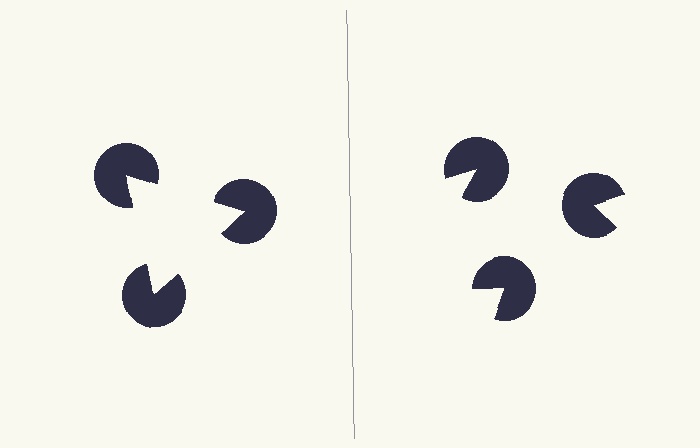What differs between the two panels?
The pac-man discs are positioned identically on both sides; only the wedge orientations differ. On the left they align to a triangle; on the right they are misaligned.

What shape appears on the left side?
An illusory triangle.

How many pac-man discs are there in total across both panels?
6 — 3 on each side.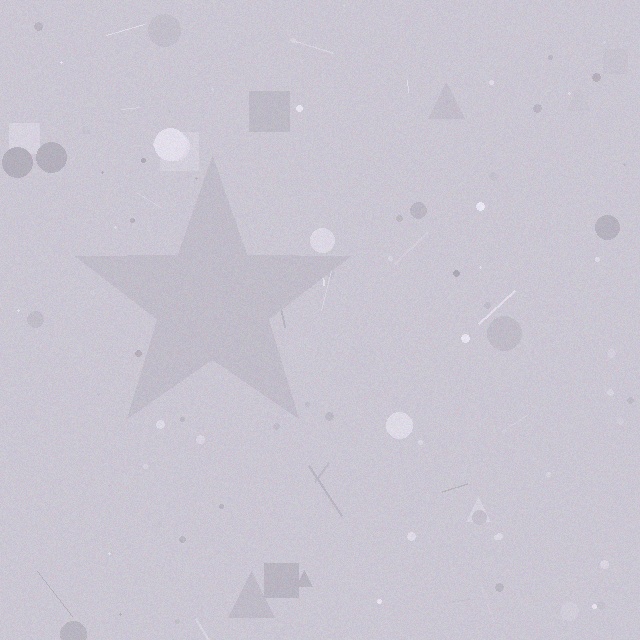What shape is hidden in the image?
A star is hidden in the image.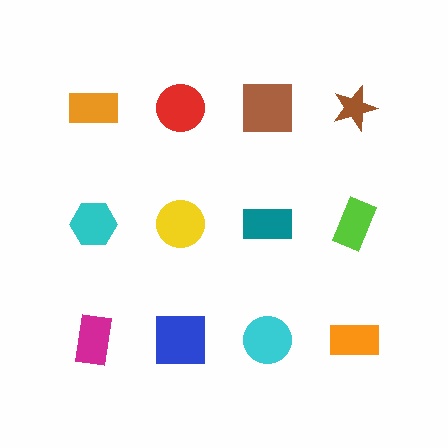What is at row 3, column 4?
An orange rectangle.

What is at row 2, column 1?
A cyan hexagon.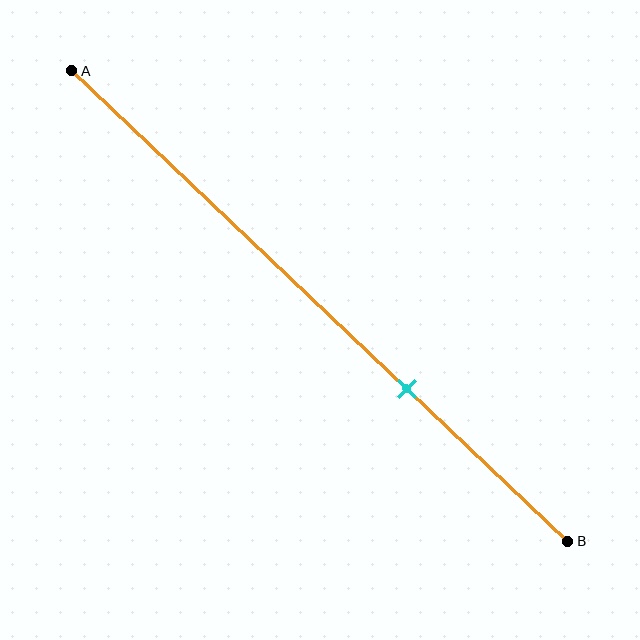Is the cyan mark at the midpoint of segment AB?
No, the mark is at about 70% from A, not at the 50% midpoint.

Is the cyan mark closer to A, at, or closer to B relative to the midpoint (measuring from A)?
The cyan mark is closer to point B than the midpoint of segment AB.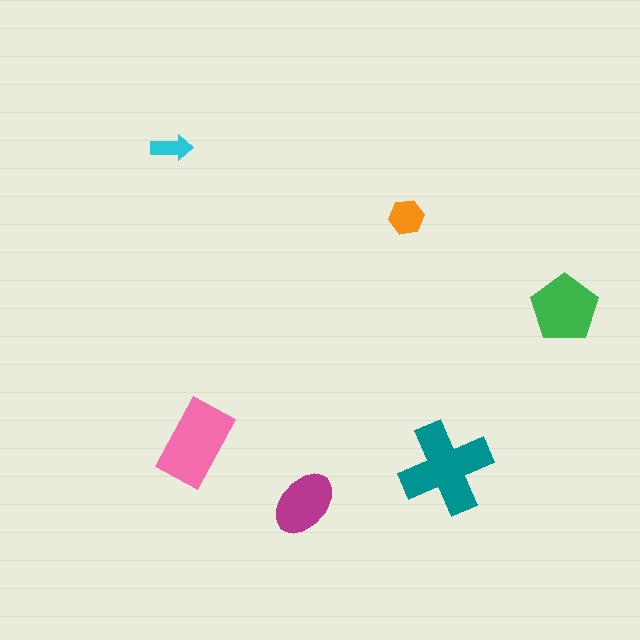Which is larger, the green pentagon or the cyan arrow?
The green pentagon.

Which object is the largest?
The teal cross.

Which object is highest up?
The cyan arrow is topmost.